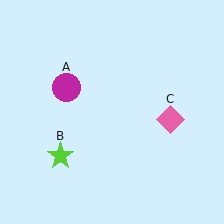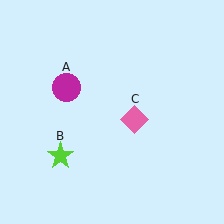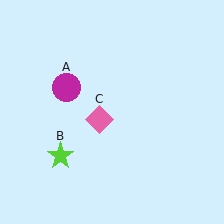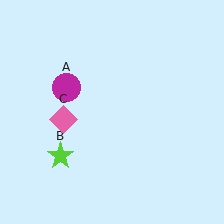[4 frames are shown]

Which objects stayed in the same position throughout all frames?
Magenta circle (object A) and lime star (object B) remained stationary.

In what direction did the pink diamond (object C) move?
The pink diamond (object C) moved left.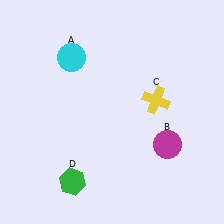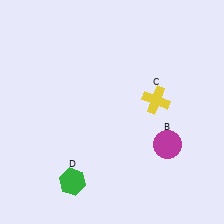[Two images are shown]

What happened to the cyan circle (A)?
The cyan circle (A) was removed in Image 2. It was in the top-left area of Image 1.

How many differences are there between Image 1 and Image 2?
There is 1 difference between the two images.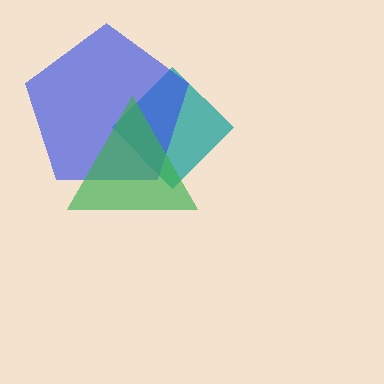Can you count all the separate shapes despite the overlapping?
Yes, there are 3 separate shapes.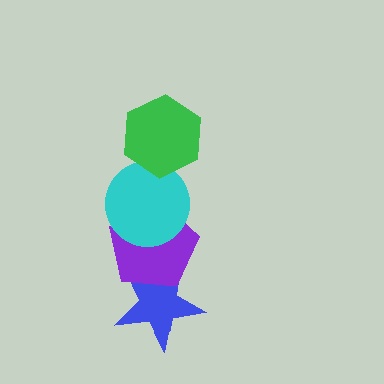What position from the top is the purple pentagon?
The purple pentagon is 3rd from the top.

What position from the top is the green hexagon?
The green hexagon is 1st from the top.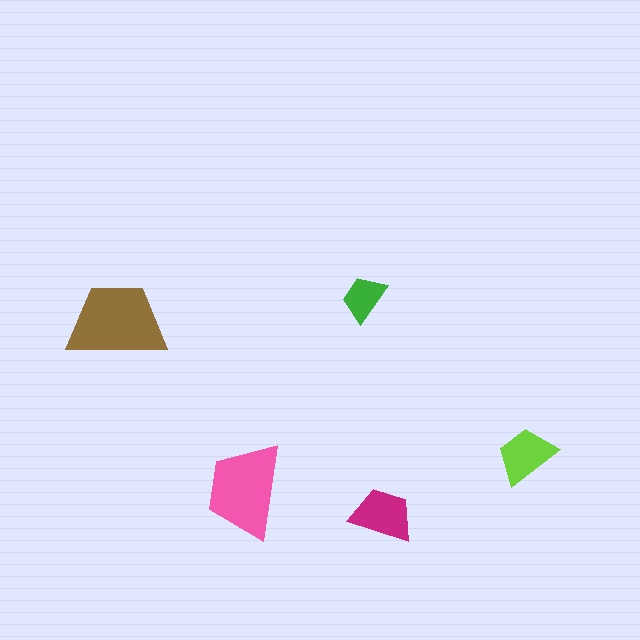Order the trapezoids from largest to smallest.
the brown one, the pink one, the magenta one, the lime one, the green one.